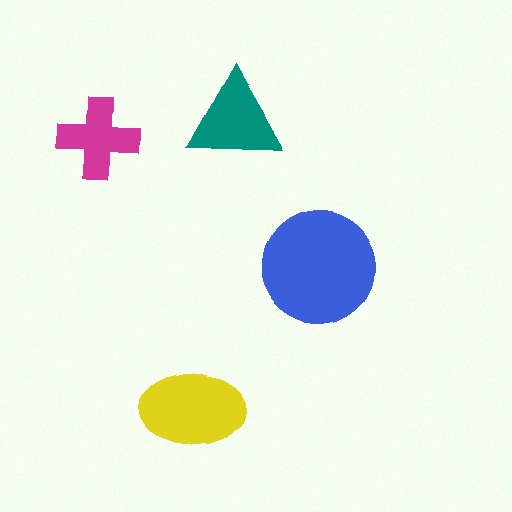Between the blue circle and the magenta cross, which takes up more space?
The blue circle.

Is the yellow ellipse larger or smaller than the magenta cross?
Larger.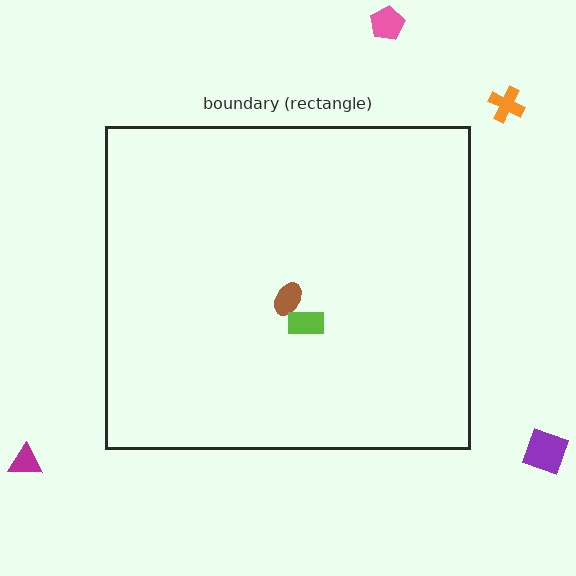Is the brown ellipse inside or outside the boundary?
Inside.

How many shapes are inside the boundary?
2 inside, 4 outside.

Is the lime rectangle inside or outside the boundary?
Inside.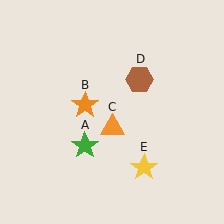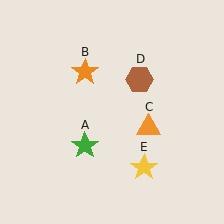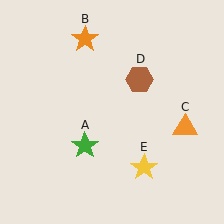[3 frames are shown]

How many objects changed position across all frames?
2 objects changed position: orange star (object B), orange triangle (object C).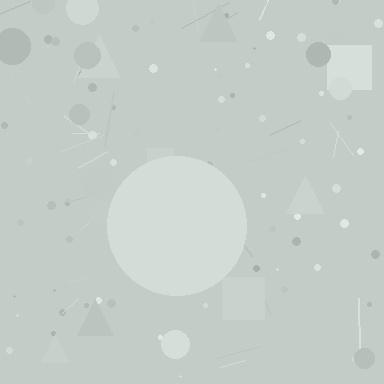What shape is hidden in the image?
A circle is hidden in the image.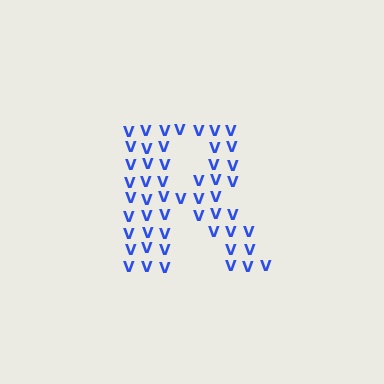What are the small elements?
The small elements are letter V's.